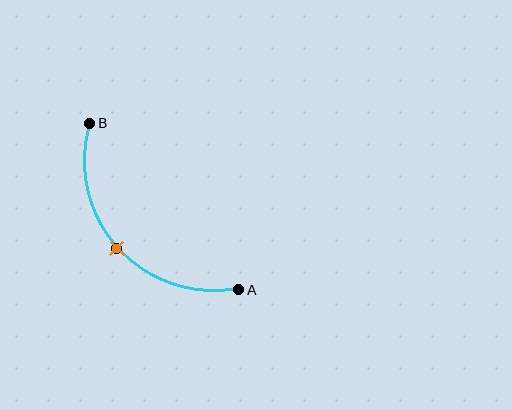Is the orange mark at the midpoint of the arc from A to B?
Yes. The orange mark lies on the arc at equal arc-length from both A and B — it is the arc midpoint.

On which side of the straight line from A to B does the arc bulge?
The arc bulges below and to the left of the straight line connecting A and B.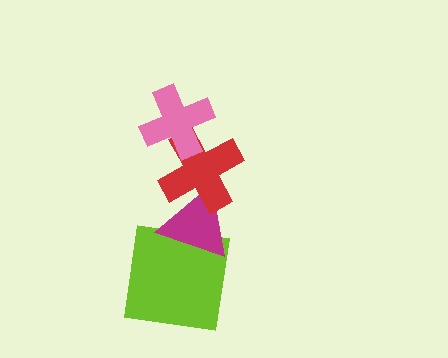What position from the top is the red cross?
The red cross is 2nd from the top.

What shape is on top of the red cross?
The pink cross is on top of the red cross.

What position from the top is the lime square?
The lime square is 4th from the top.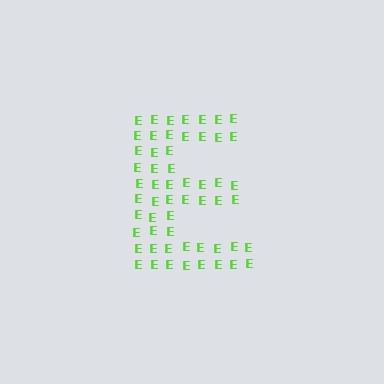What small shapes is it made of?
It is made of small letter E's.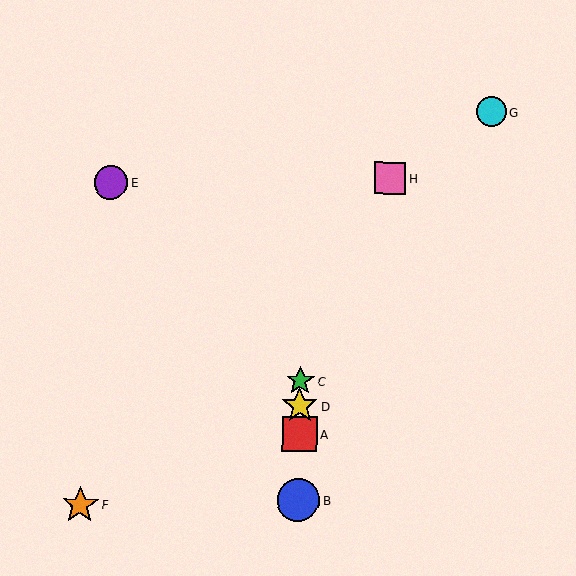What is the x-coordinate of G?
Object G is at x≈491.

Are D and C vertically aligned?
Yes, both are at x≈300.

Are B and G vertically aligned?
No, B is at x≈298 and G is at x≈491.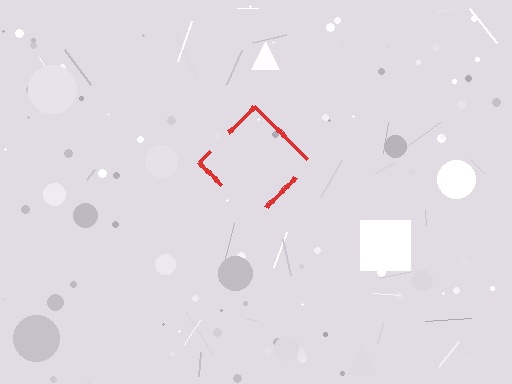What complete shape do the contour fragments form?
The contour fragments form a diamond.